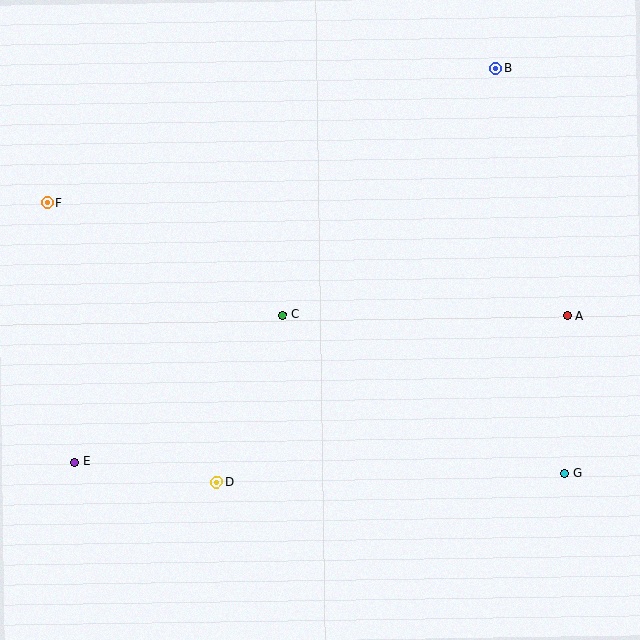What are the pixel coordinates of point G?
Point G is at (565, 474).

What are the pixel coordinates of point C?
Point C is at (283, 315).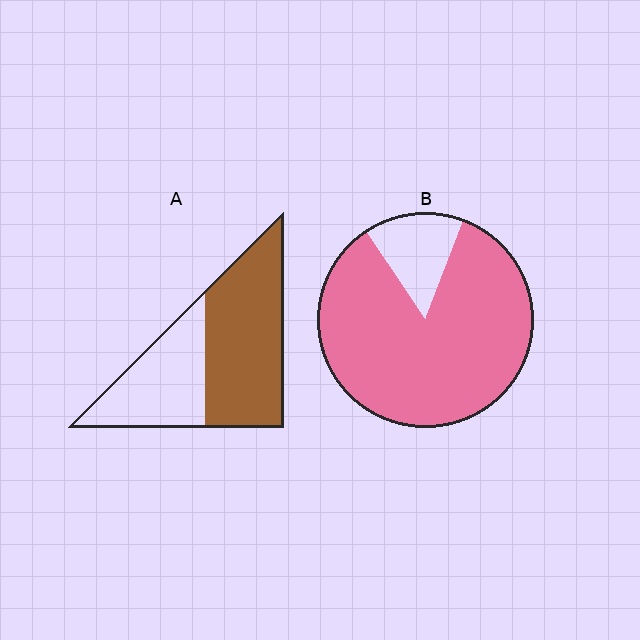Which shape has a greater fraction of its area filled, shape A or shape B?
Shape B.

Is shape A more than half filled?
Yes.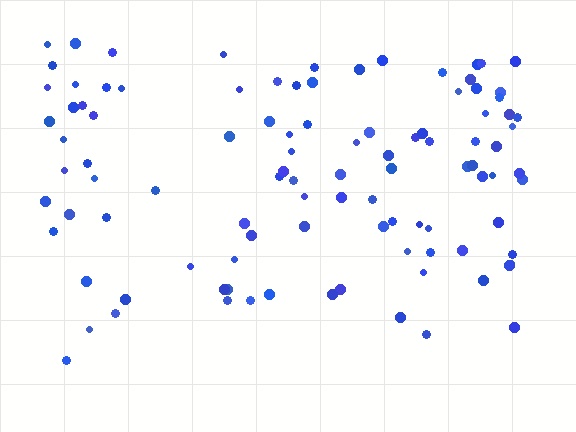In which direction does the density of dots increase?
From bottom to top, with the top side densest.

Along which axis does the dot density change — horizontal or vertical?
Vertical.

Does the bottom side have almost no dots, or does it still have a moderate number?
Still a moderate number, just noticeably fewer than the top.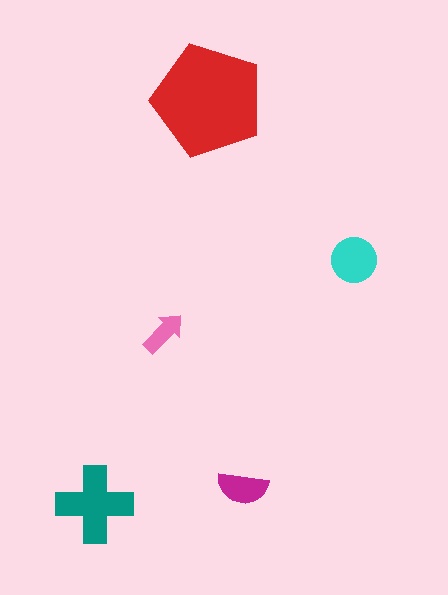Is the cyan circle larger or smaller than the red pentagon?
Smaller.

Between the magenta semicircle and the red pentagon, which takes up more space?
The red pentagon.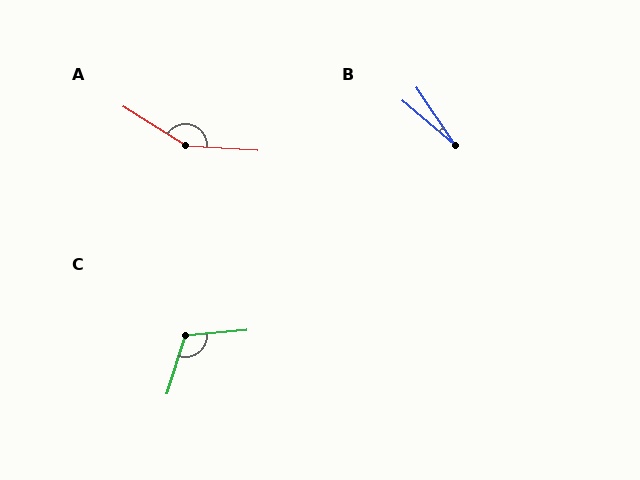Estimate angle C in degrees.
Approximately 113 degrees.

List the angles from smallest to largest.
B (15°), C (113°), A (152°).